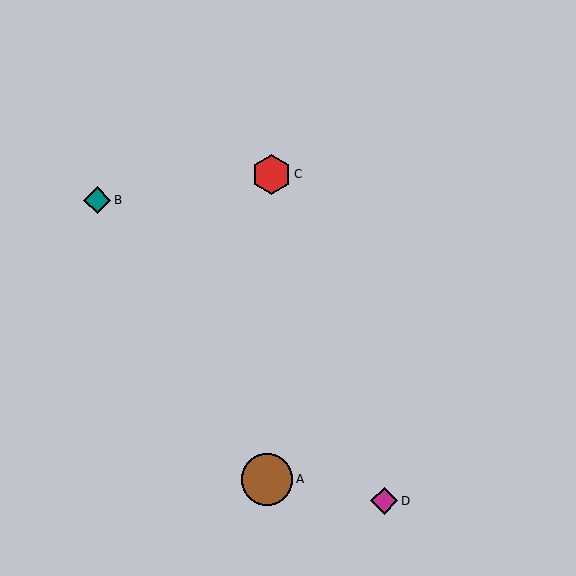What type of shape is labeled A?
Shape A is a brown circle.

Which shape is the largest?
The brown circle (labeled A) is the largest.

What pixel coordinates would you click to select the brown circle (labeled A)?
Click at (267, 479) to select the brown circle A.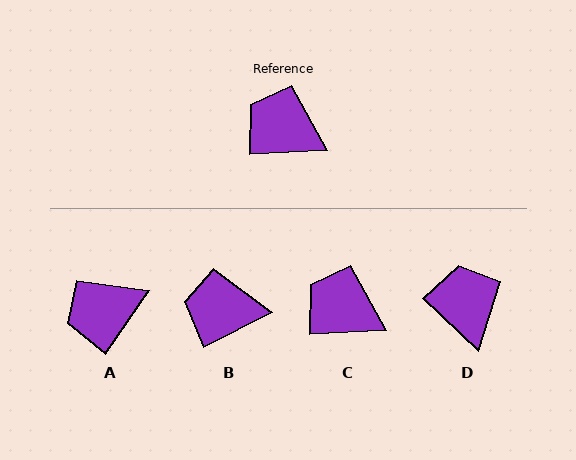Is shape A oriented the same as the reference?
No, it is off by about 52 degrees.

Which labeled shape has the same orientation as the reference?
C.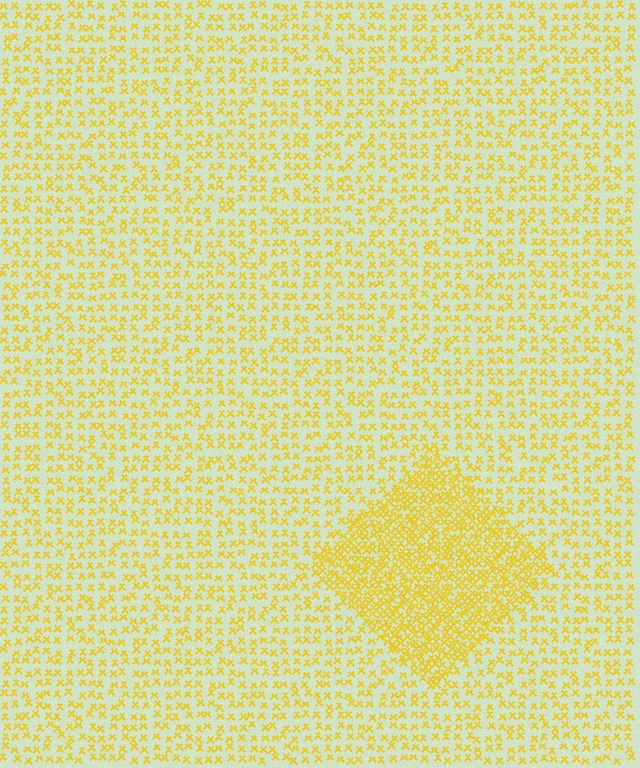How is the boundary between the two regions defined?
The boundary is defined by a change in element density (approximately 2.3x ratio). All elements are the same color, size, and shape.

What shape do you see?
I see a diamond.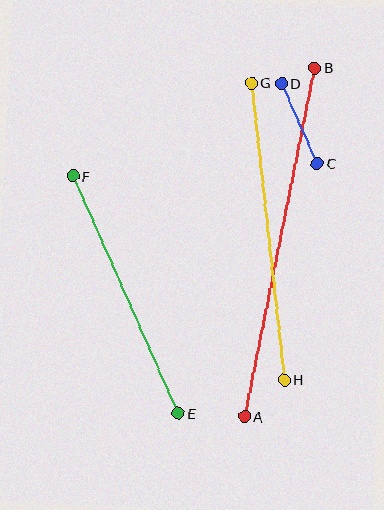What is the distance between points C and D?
The distance is approximately 87 pixels.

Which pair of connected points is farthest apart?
Points A and B are farthest apart.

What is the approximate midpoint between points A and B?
The midpoint is at approximately (280, 242) pixels.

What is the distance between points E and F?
The distance is approximately 259 pixels.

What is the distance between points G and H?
The distance is approximately 298 pixels.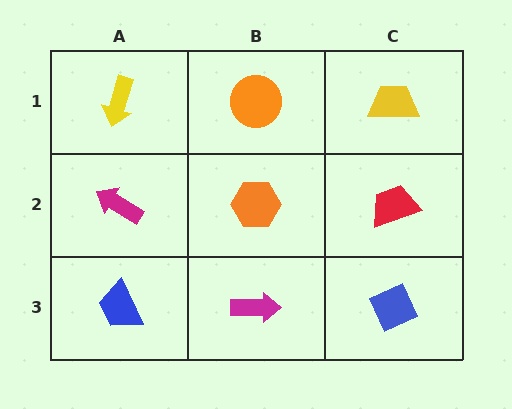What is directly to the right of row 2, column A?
An orange hexagon.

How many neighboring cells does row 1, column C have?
2.